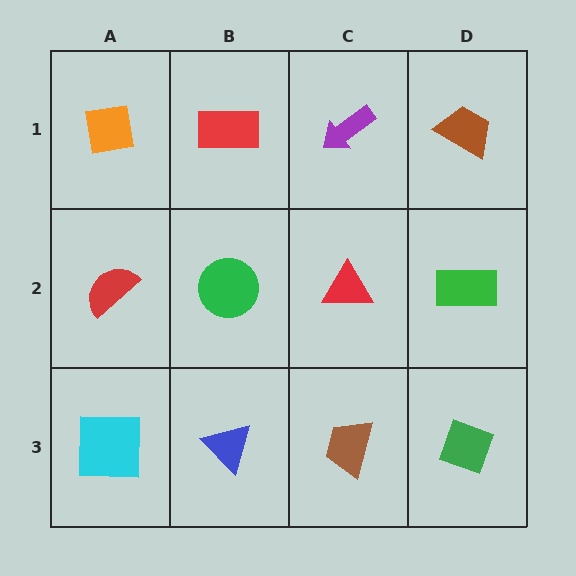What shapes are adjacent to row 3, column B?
A green circle (row 2, column B), a cyan square (row 3, column A), a brown trapezoid (row 3, column C).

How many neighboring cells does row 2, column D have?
3.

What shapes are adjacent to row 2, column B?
A red rectangle (row 1, column B), a blue triangle (row 3, column B), a red semicircle (row 2, column A), a red triangle (row 2, column C).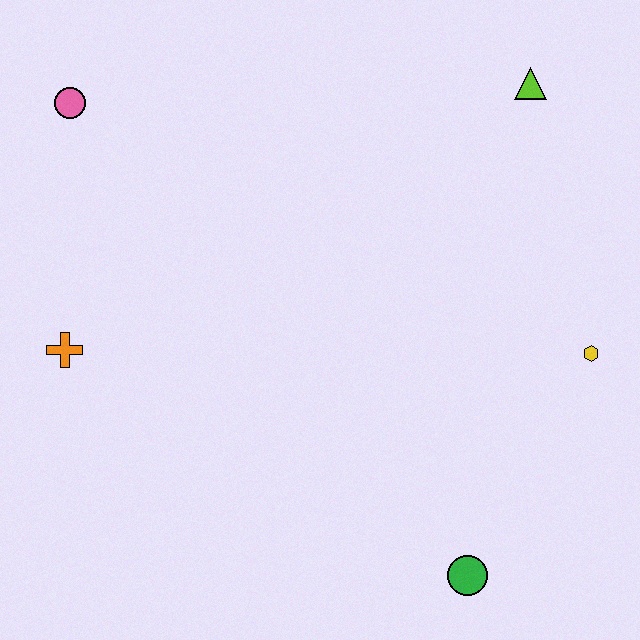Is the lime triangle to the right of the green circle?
Yes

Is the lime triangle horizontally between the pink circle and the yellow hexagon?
Yes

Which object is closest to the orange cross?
The pink circle is closest to the orange cross.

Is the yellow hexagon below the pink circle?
Yes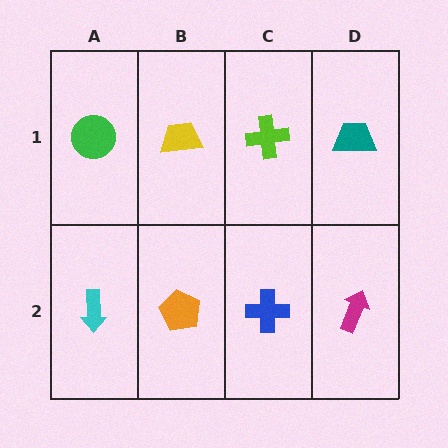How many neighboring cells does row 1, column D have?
2.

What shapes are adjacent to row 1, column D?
A magenta arrow (row 2, column D), a lime cross (row 1, column C).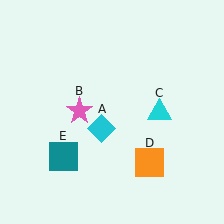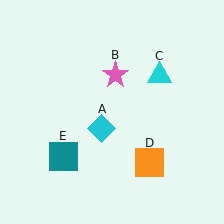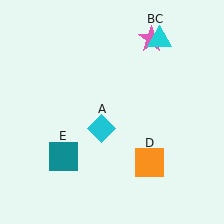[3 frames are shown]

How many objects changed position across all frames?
2 objects changed position: pink star (object B), cyan triangle (object C).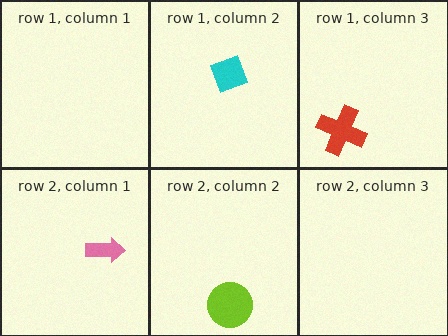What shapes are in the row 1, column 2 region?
The cyan diamond.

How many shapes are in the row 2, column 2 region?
1.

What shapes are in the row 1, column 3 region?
The red cross.